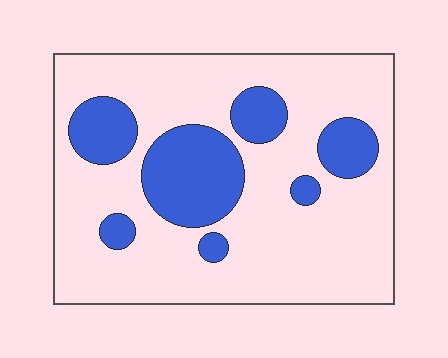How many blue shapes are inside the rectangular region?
7.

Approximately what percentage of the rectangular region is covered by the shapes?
Approximately 25%.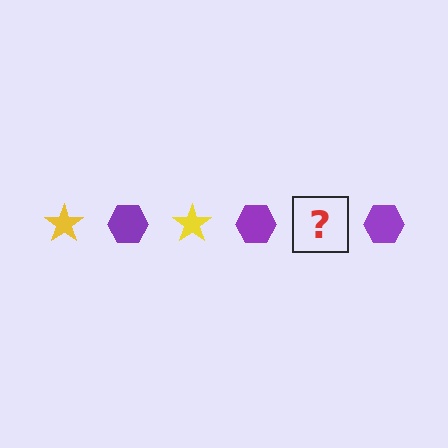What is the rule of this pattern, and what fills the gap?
The rule is that the pattern alternates between yellow star and purple hexagon. The gap should be filled with a yellow star.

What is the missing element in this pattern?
The missing element is a yellow star.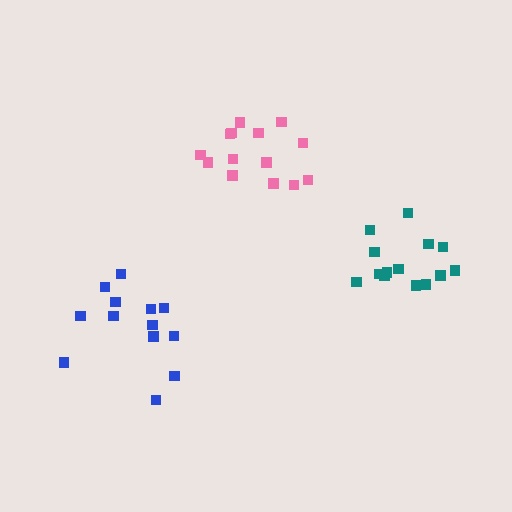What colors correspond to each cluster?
The clusters are colored: pink, teal, blue.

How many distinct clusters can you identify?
There are 3 distinct clusters.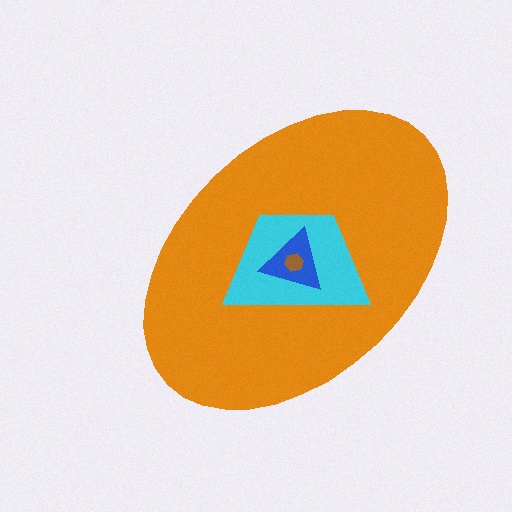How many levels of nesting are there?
4.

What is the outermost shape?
The orange ellipse.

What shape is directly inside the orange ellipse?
The cyan trapezoid.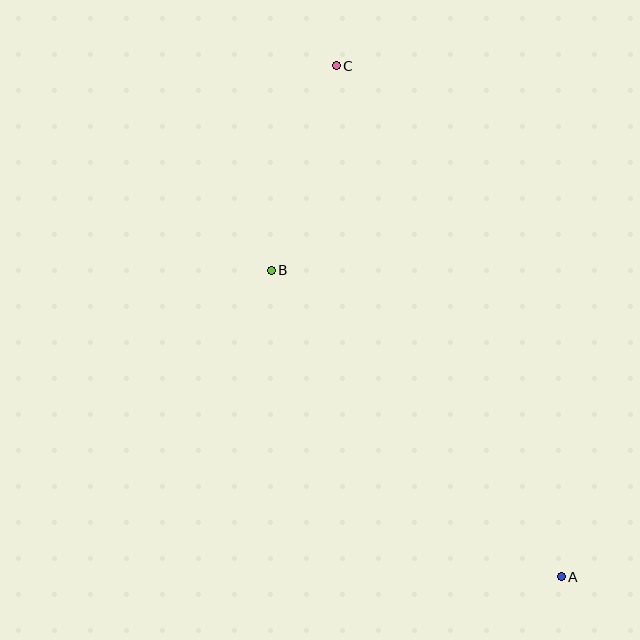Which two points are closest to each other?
Points B and C are closest to each other.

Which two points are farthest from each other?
Points A and C are farthest from each other.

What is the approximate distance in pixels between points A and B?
The distance between A and B is approximately 422 pixels.